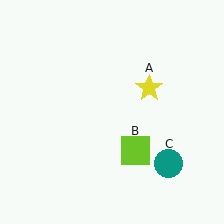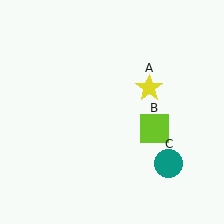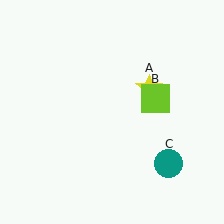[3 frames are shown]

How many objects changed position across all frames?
1 object changed position: lime square (object B).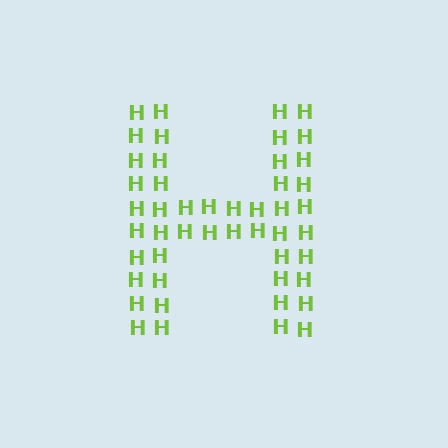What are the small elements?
The small elements are letter H's.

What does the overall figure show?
The overall figure shows the letter H.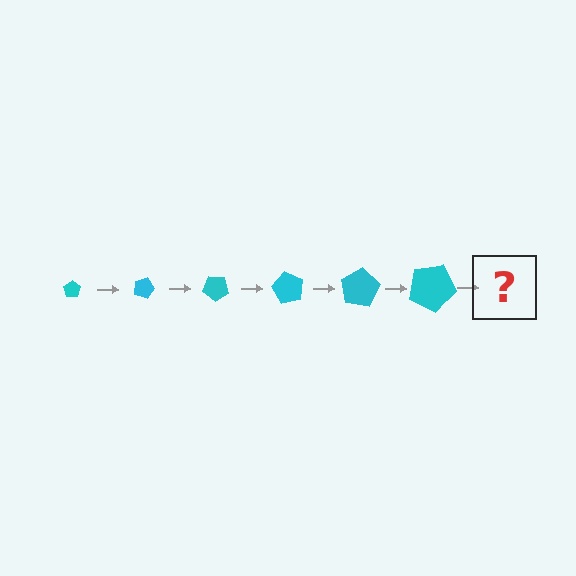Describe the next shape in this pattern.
It should be a pentagon, larger than the previous one and rotated 120 degrees from the start.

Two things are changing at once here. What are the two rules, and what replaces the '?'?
The two rules are that the pentagon grows larger each step and it rotates 20 degrees each step. The '?' should be a pentagon, larger than the previous one and rotated 120 degrees from the start.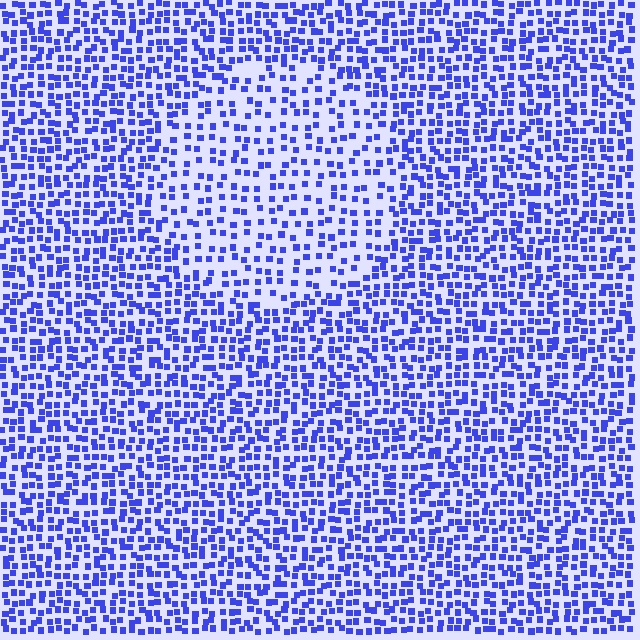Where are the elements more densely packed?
The elements are more densely packed outside the circle boundary.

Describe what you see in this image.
The image contains small blue elements arranged at two different densities. A circle-shaped region is visible where the elements are less densely packed than the surrounding area.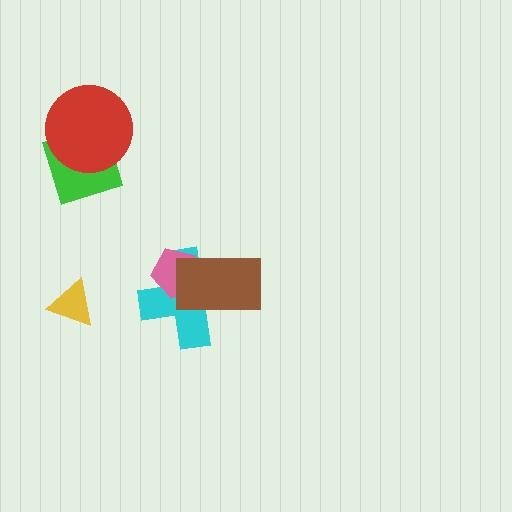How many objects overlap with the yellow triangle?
0 objects overlap with the yellow triangle.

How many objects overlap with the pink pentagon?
2 objects overlap with the pink pentagon.